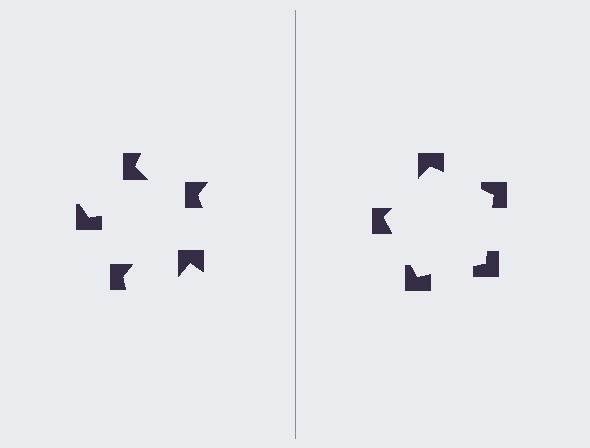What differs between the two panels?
The notched squares are positioned identically on both sides; only the wedge orientations differ. On the right they align to a pentagon; on the left they are misaligned.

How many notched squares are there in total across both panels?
10 — 5 on each side.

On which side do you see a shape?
An illusory pentagon appears on the right side. On the left side the wedge cuts are rotated, so no coherent shape forms.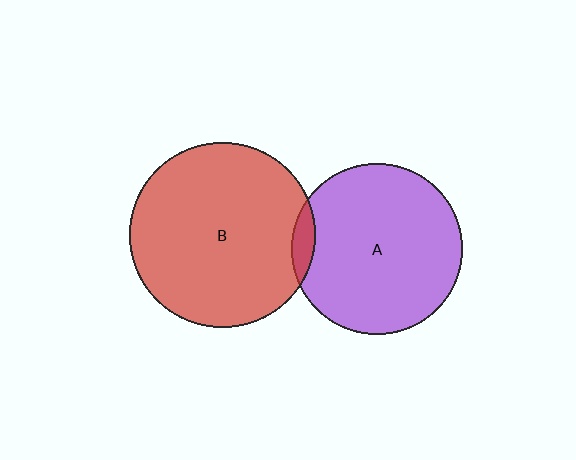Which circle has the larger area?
Circle B (red).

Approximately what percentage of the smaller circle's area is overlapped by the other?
Approximately 5%.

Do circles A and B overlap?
Yes.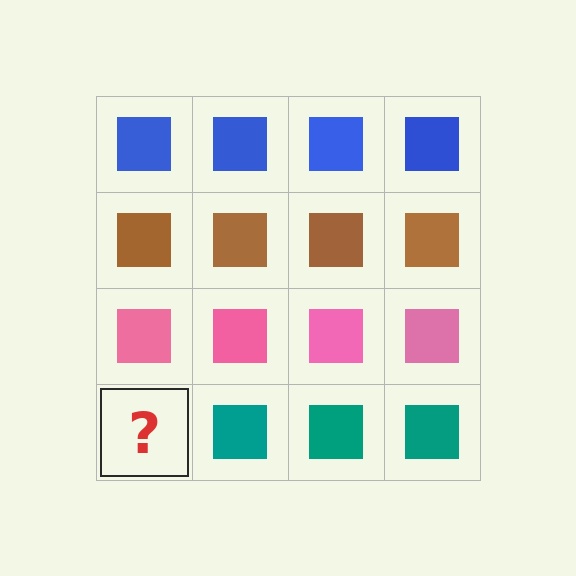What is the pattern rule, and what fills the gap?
The rule is that each row has a consistent color. The gap should be filled with a teal square.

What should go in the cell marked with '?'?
The missing cell should contain a teal square.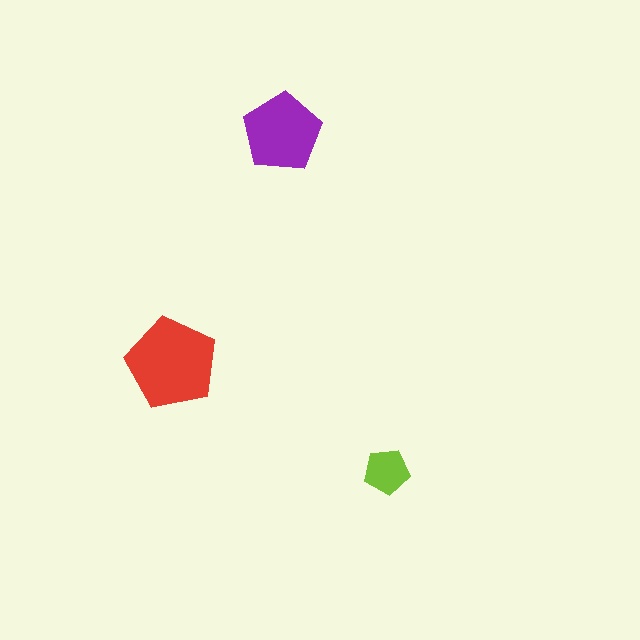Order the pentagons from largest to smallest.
the red one, the purple one, the lime one.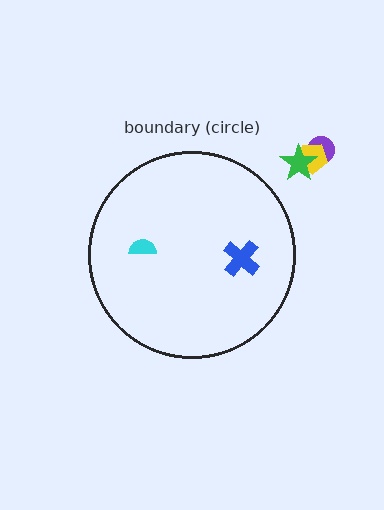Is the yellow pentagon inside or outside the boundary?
Outside.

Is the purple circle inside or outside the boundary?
Outside.